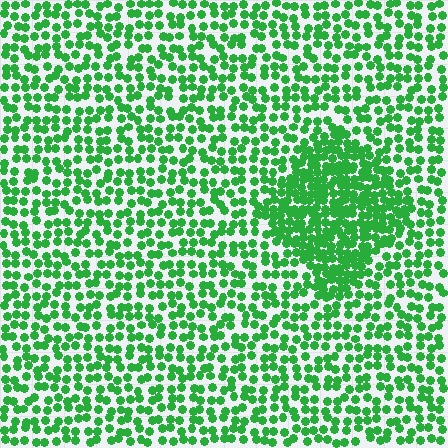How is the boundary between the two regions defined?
The boundary is defined by a change in element density (approximately 2.0x ratio). All elements are the same color, size, and shape.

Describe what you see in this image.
The image contains small green elements arranged at two different densities. A diamond-shaped region is visible where the elements are more densely packed than the surrounding area.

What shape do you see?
I see a diamond.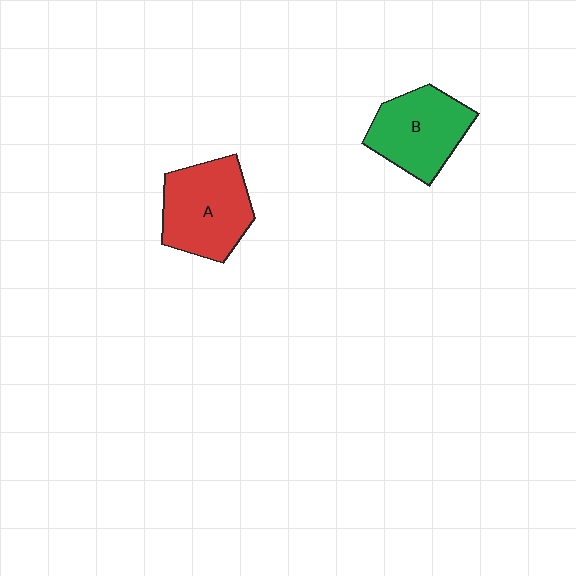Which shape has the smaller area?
Shape B (green).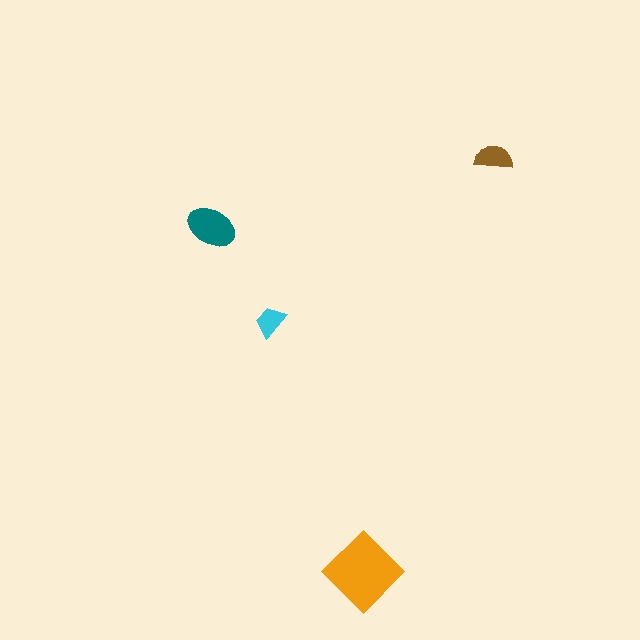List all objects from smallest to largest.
The cyan trapezoid, the brown semicircle, the teal ellipse, the orange diamond.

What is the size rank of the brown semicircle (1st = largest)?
3rd.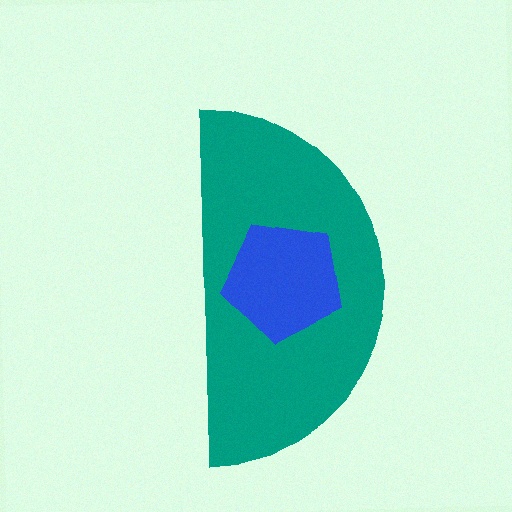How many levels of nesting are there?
2.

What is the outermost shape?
The teal semicircle.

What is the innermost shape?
The blue pentagon.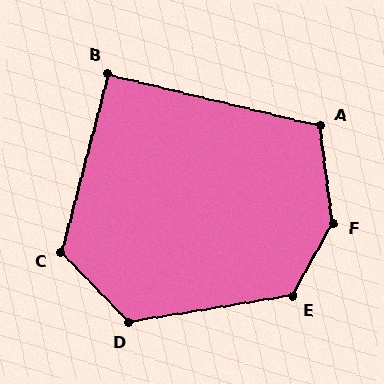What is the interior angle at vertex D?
Approximately 125 degrees (obtuse).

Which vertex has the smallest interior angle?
B, at approximately 91 degrees.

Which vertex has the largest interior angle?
F, at approximately 143 degrees.